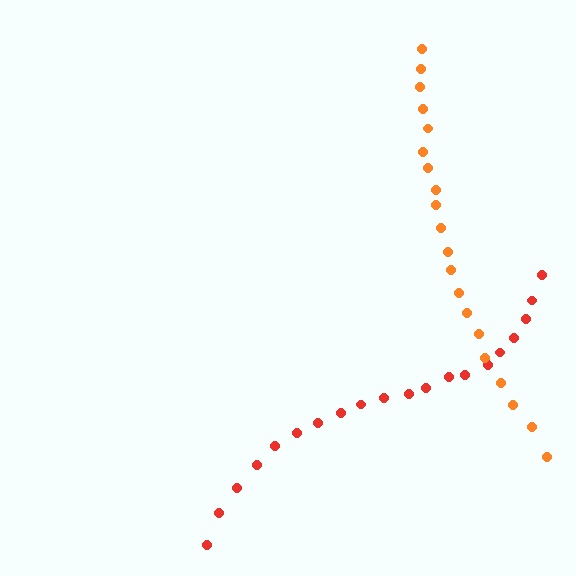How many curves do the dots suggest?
There are 2 distinct paths.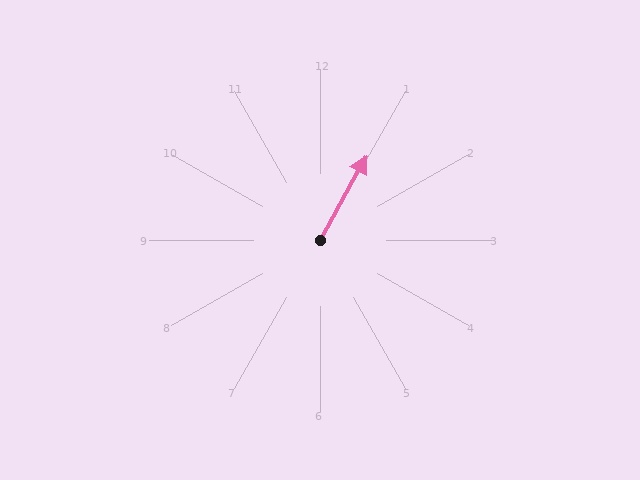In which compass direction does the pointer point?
Northeast.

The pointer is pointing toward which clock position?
Roughly 1 o'clock.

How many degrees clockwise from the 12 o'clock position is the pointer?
Approximately 29 degrees.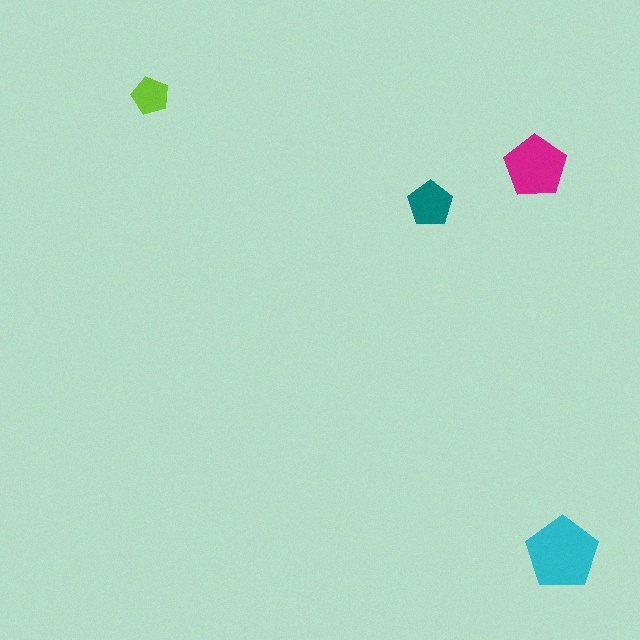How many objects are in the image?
There are 4 objects in the image.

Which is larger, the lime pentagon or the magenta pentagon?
The magenta one.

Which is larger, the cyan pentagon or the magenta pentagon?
The cyan one.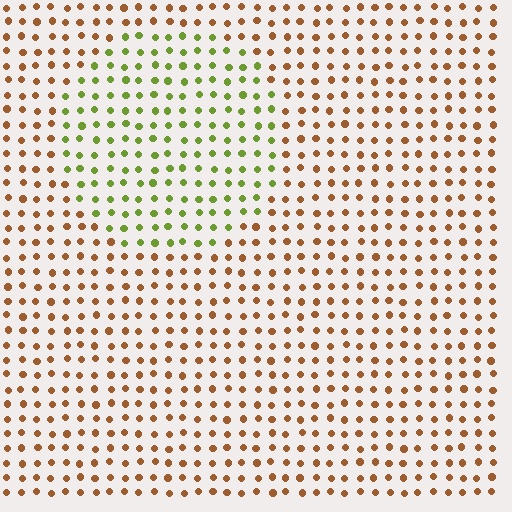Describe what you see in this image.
The image is filled with small brown elements in a uniform arrangement. A circle-shaped region is visible where the elements are tinted to a slightly different hue, forming a subtle color boundary.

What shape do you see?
I see a circle.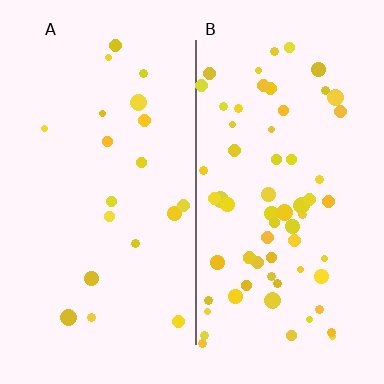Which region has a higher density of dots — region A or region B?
B (the right).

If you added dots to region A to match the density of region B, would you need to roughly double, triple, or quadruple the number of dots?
Approximately triple.